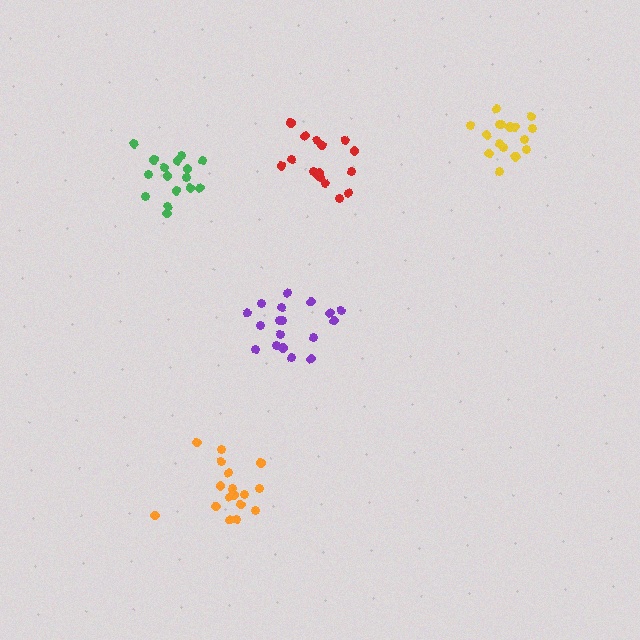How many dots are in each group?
Group 1: 16 dots, Group 2: 16 dots, Group 3: 16 dots, Group 4: 17 dots, Group 5: 18 dots (83 total).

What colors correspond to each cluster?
The clusters are colored: red, green, yellow, orange, purple.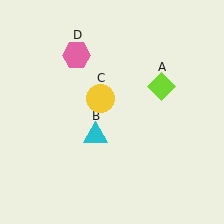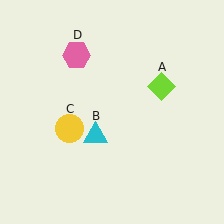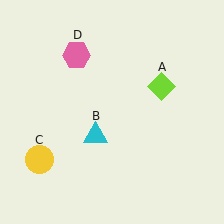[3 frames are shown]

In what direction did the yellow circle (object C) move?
The yellow circle (object C) moved down and to the left.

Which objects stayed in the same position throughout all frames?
Lime diamond (object A) and cyan triangle (object B) and pink hexagon (object D) remained stationary.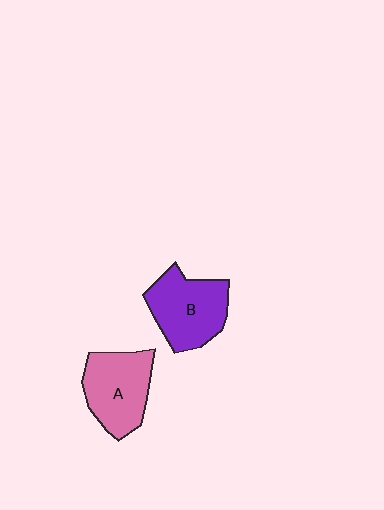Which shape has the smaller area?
Shape A (pink).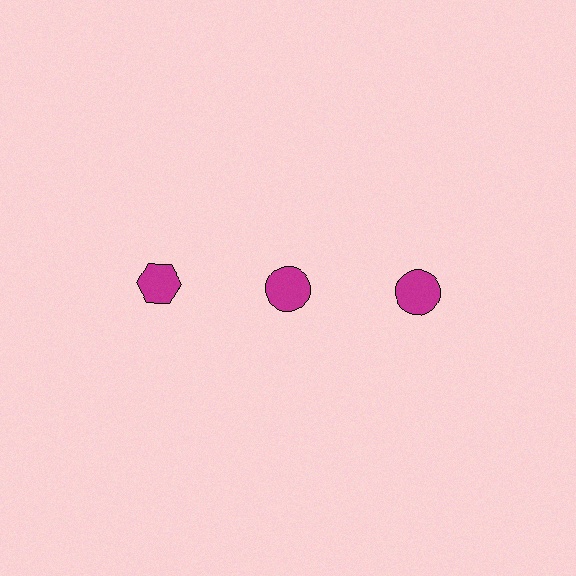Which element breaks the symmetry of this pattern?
The magenta hexagon in the top row, leftmost column breaks the symmetry. All other shapes are magenta circles.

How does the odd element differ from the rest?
It has a different shape: hexagon instead of circle.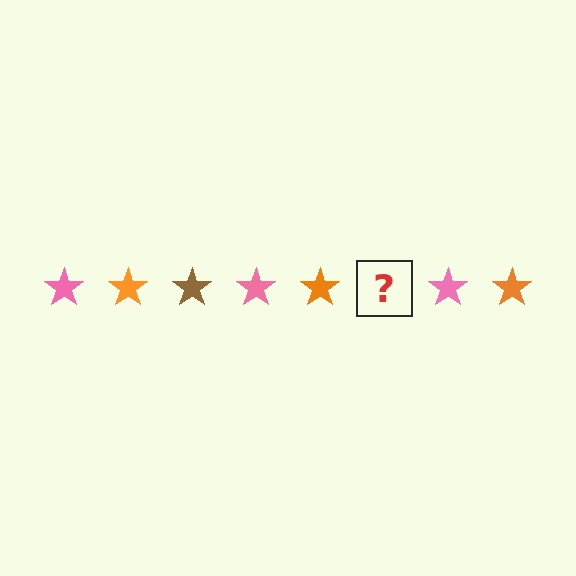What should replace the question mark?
The question mark should be replaced with a brown star.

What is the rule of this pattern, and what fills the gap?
The rule is that the pattern cycles through pink, orange, brown stars. The gap should be filled with a brown star.